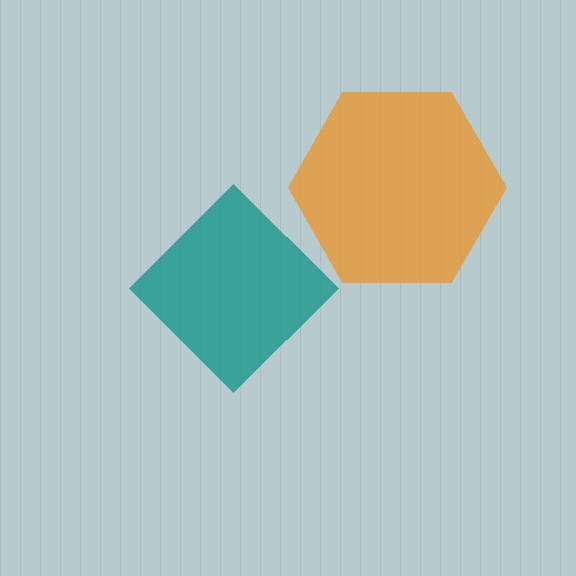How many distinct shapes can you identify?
There are 2 distinct shapes: an orange hexagon, a teal diamond.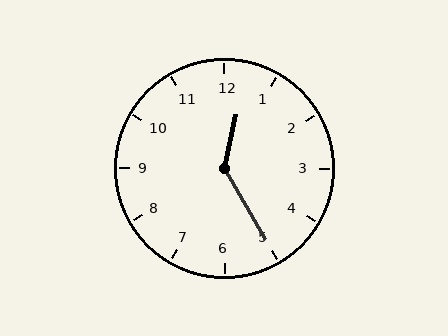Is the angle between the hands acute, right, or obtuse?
It is obtuse.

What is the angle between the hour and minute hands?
Approximately 138 degrees.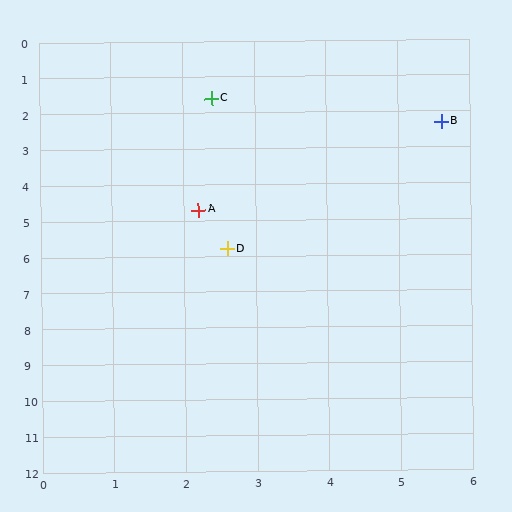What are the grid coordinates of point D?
Point D is at approximately (2.6, 5.8).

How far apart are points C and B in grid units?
Points C and B are about 3.3 grid units apart.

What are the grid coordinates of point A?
Point A is at approximately (2.2, 4.7).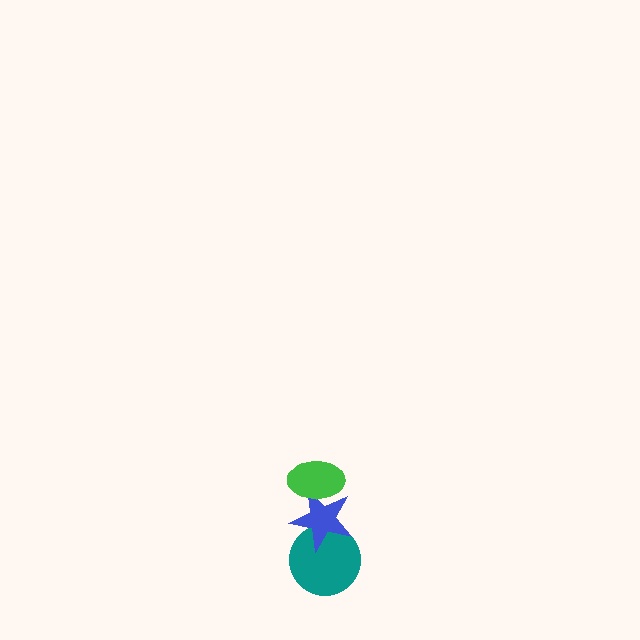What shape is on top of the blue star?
The green ellipse is on top of the blue star.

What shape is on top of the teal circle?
The blue star is on top of the teal circle.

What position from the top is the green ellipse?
The green ellipse is 1st from the top.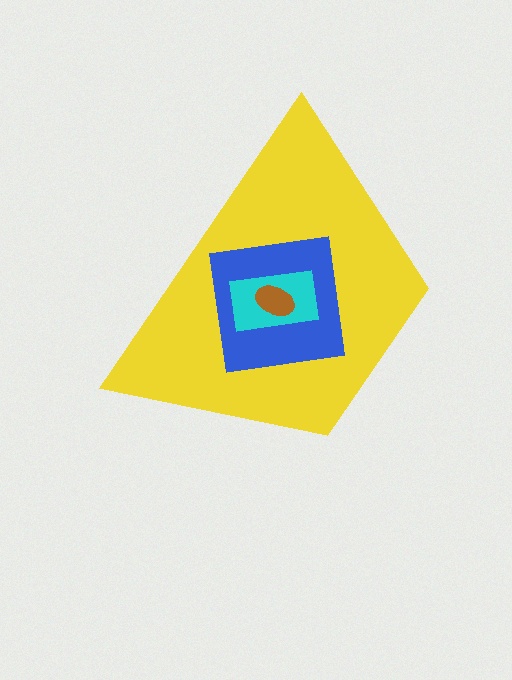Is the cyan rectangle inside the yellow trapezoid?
Yes.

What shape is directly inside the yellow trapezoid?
The blue square.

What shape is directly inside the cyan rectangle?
The brown ellipse.